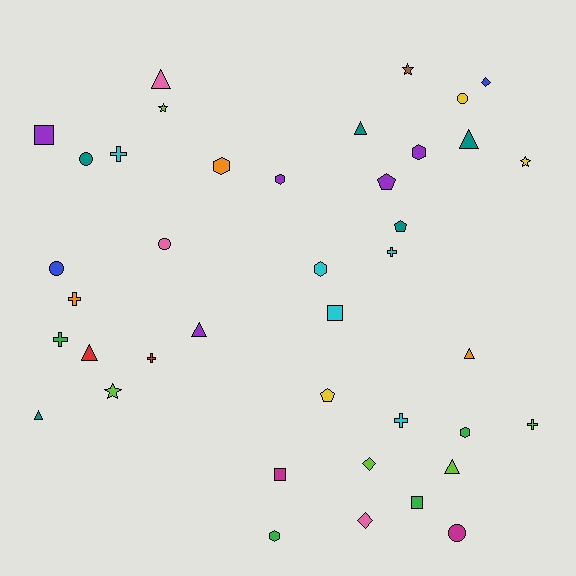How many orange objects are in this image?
There are 3 orange objects.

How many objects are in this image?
There are 40 objects.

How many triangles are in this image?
There are 8 triangles.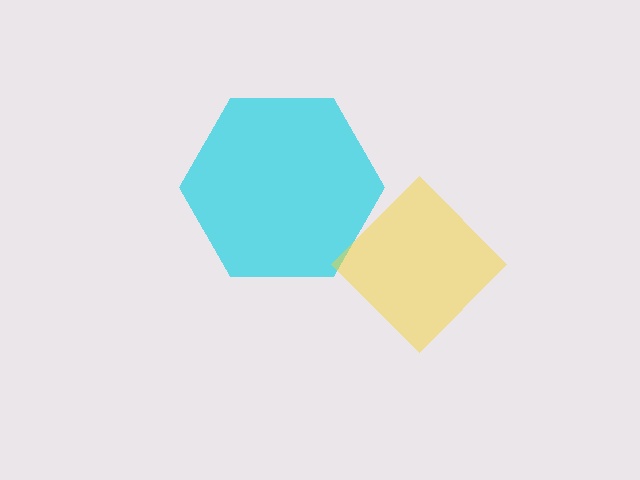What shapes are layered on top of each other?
The layered shapes are: a cyan hexagon, a yellow diamond.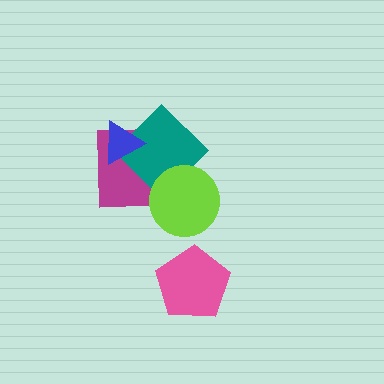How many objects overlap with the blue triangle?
2 objects overlap with the blue triangle.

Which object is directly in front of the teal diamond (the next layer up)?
The lime circle is directly in front of the teal diamond.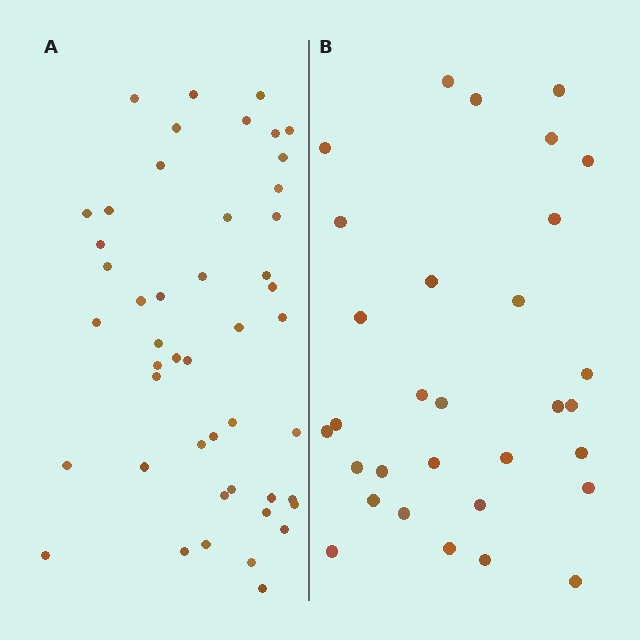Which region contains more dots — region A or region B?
Region A (the left region) has more dots.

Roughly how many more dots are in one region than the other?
Region A has approximately 15 more dots than region B.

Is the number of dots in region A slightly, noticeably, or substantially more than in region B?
Region A has substantially more. The ratio is roughly 1.5 to 1.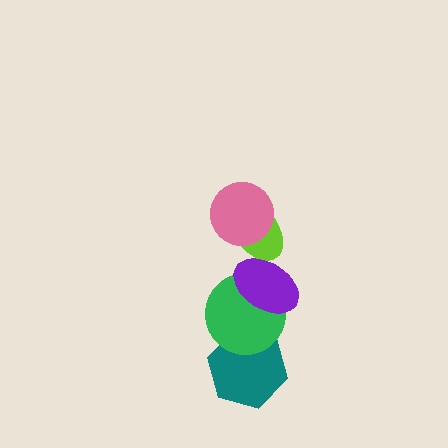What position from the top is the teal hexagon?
The teal hexagon is 5th from the top.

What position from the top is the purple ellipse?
The purple ellipse is 3rd from the top.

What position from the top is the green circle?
The green circle is 4th from the top.